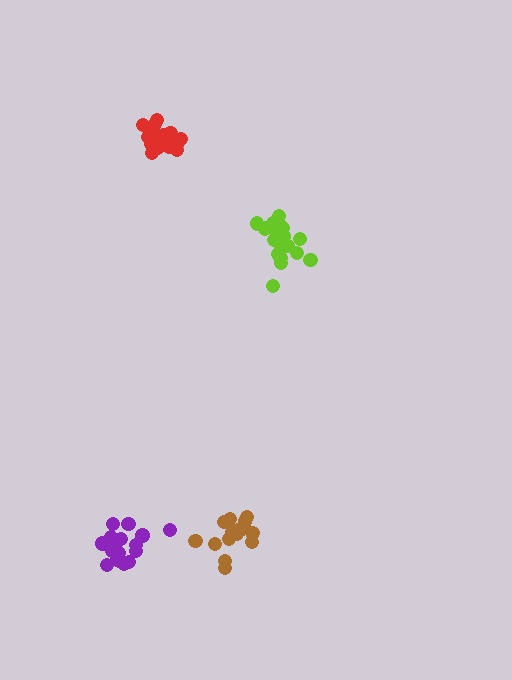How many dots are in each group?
Group 1: 17 dots, Group 2: 18 dots, Group 3: 21 dots, Group 4: 16 dots (72 total).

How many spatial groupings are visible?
There are 4 spatial groupings.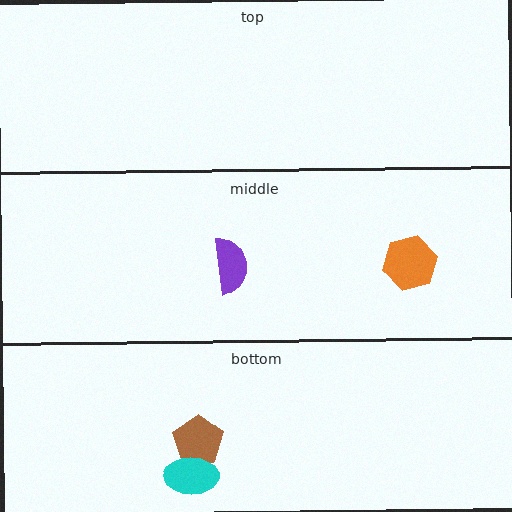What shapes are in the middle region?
The purple semicircle, the orange hexagon.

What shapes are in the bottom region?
The brown pentagon, the cyan ellipse.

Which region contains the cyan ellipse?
The bottom region.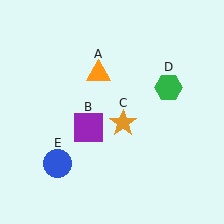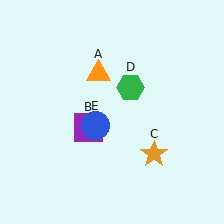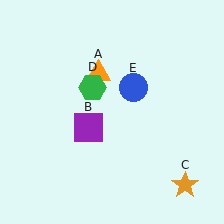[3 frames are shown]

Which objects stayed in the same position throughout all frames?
Orange triangle (object A) and purple square (object B) remained stationary.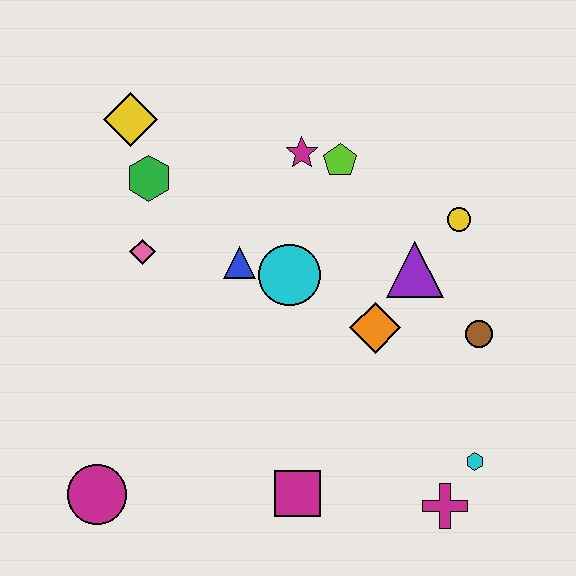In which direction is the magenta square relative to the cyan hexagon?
The magenta square is to the left of the cyan hexagon.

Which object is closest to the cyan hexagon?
The magenta cross is closest to the cyan hexagon.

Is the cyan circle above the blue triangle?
No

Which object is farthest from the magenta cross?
The yellow diamond is farthest from the magenta cross.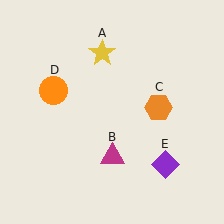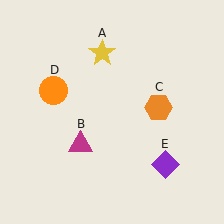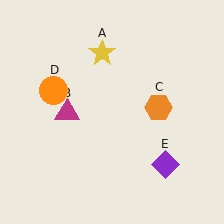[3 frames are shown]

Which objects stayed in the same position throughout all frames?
Yellow star (object A) and orange hexagon (object C) and orange circle (object D) and purple diamond (object E) remained stationary.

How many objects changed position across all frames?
1 object changed position: magenta triangle (object B).